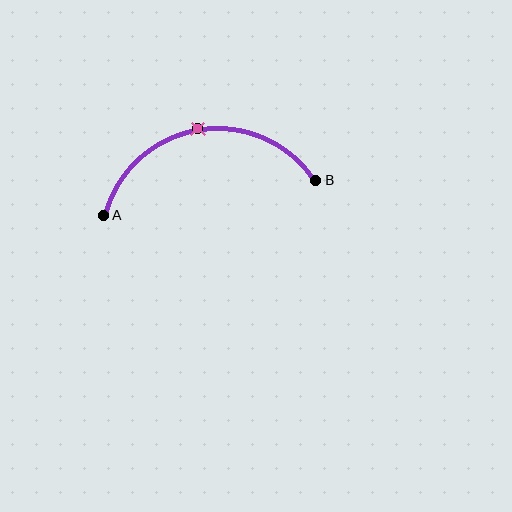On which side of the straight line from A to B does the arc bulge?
The arc bulges above the straight line connecting A and B.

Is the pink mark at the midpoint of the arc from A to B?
Yes. The pink mark lies on the arc at equal arc-length from both A and B — it is the arc midpoint.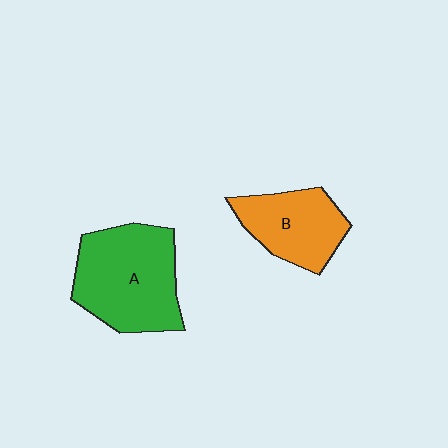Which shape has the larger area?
Shape A (green).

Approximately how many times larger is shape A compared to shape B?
Approximately 1.5 times.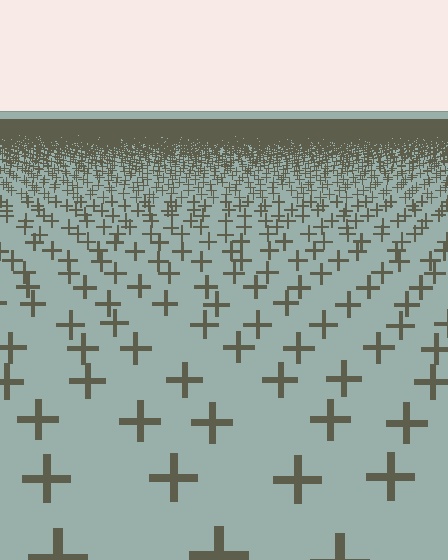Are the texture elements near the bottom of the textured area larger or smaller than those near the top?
Larger. Near the bottom, elements are closer to the viewer and appear at a bigger on-screen size.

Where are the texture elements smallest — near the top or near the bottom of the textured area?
Near the top.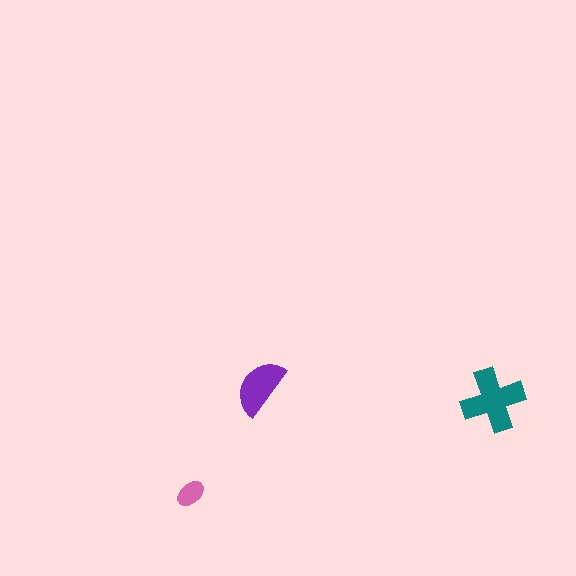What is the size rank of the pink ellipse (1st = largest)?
3rd.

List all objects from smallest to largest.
The pink ellipse, the purple semicircle, the teal cross.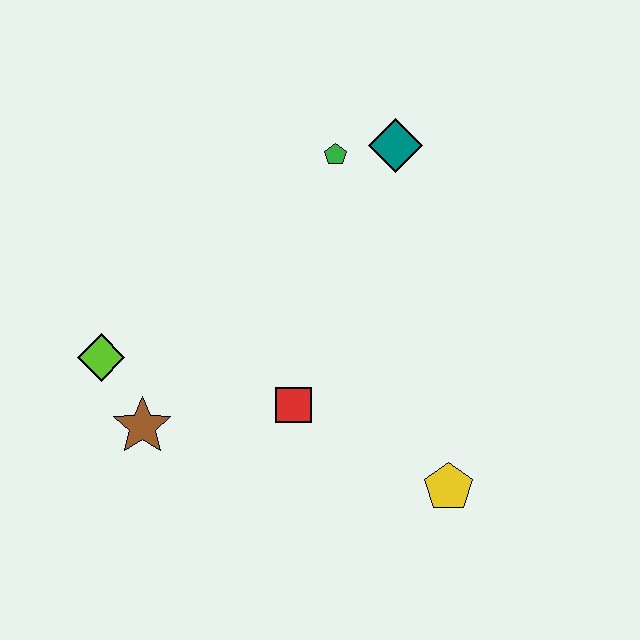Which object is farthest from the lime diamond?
The yellow pentagon is farthest from the lime diamond.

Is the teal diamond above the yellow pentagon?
Yes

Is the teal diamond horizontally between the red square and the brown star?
No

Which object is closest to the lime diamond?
The brown star is closest to the lime diamond.